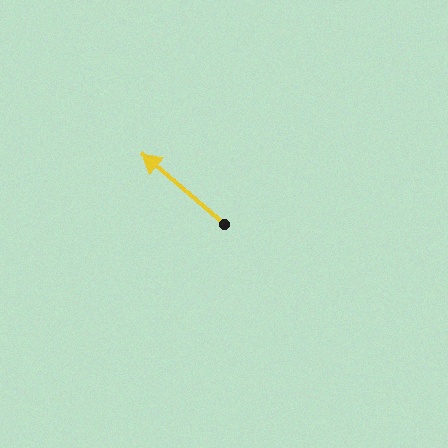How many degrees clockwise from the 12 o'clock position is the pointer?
Approximately 311 degrees.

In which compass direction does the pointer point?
Northwest.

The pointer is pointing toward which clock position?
Roughly 10 o'clock.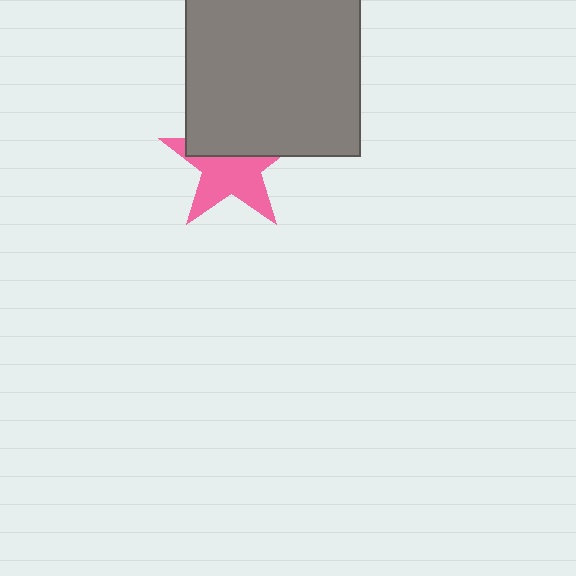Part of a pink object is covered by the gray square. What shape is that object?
It is a star.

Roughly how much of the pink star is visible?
About half of it is visible (roughly 56%).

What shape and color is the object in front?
The object in front is a gray square.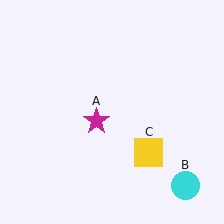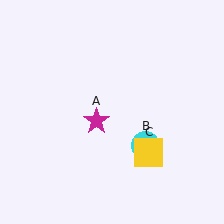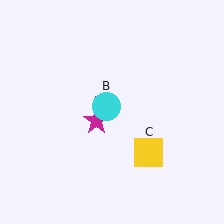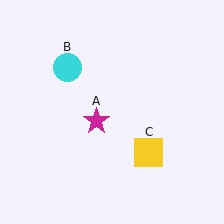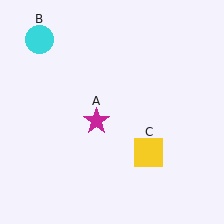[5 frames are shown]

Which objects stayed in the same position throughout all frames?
Magenta star (object A) and yellow square (object C) remained stationary.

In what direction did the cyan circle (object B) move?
The cyan circle (object B) moved up and to the left.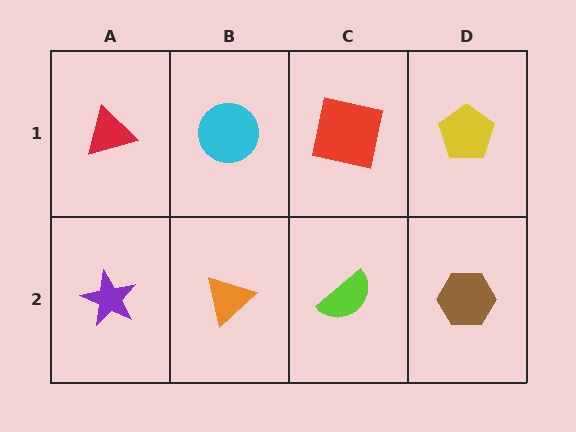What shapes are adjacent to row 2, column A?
A red triangle (row 1, column A), an orange triangle (row 2, column B).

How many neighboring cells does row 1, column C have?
3.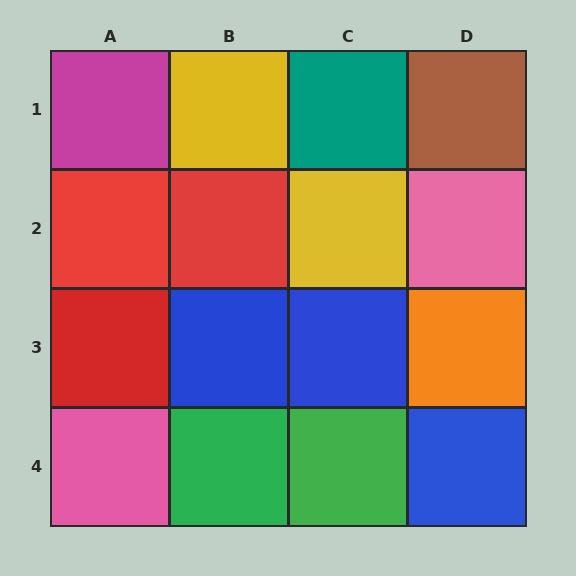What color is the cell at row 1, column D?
Brown.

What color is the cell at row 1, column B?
Yellow.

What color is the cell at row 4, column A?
Pink.